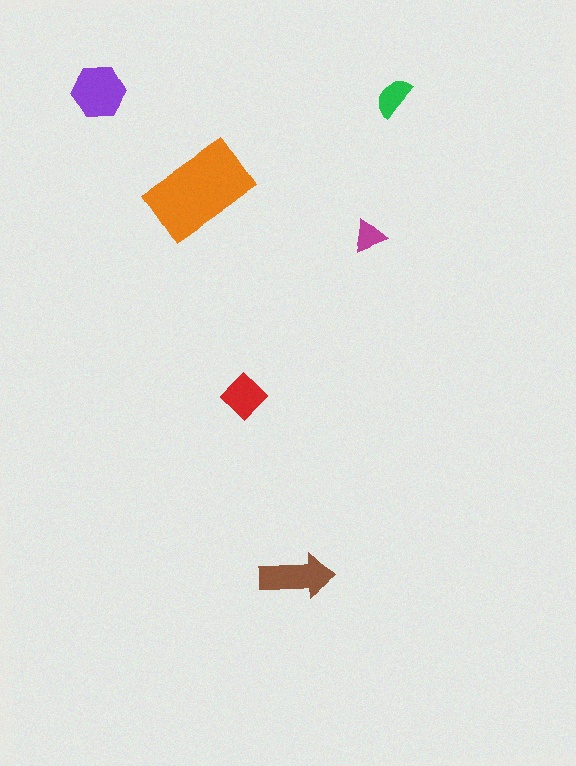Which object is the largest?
The orange rectangle.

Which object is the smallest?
The magenta triangle.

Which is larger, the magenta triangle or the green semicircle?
The green semicircle.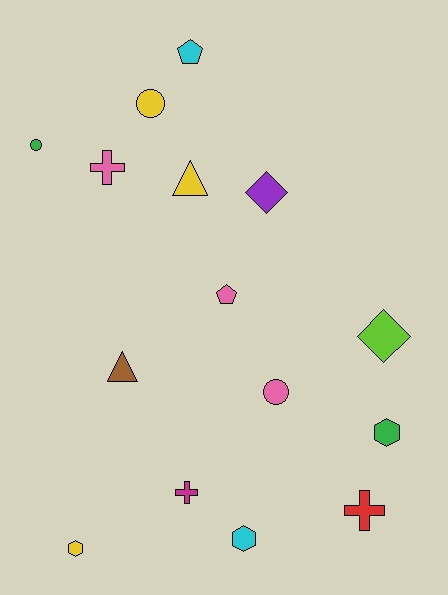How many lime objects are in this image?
There is 1 lime object.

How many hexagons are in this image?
There are 3 hexagons.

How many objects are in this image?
There are 15 objects.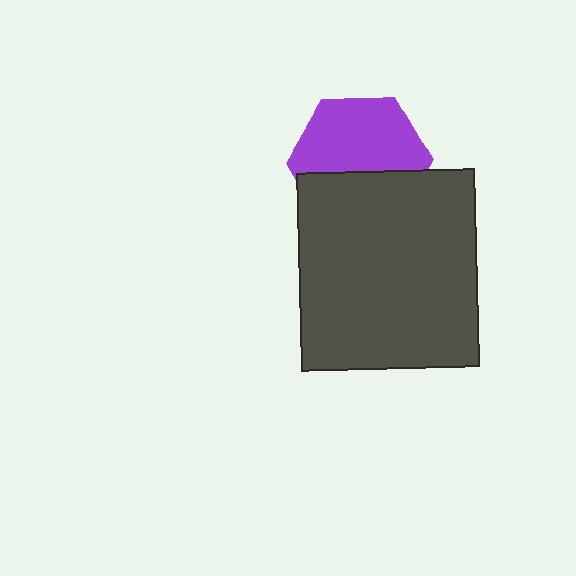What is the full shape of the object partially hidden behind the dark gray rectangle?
The partially hidden object is a purple hexagon.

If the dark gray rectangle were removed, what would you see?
You would see the complete purple hexagon.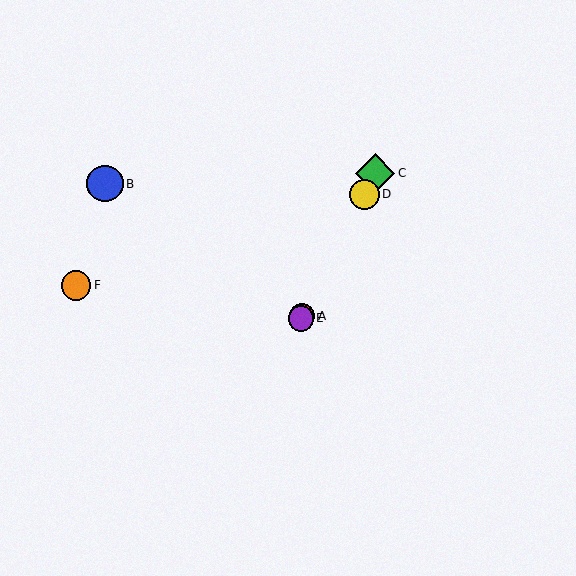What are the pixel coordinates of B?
Object B is at (105, 184).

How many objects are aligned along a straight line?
4 objects (A, C, D, E) are aligned along a straight line.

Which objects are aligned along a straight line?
Objects A, C, D, E are aligned along a straight line.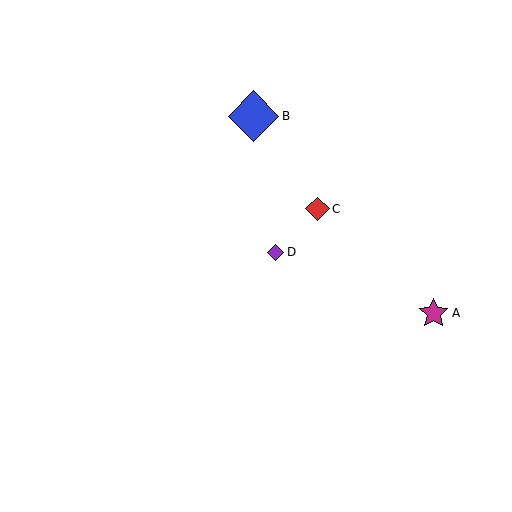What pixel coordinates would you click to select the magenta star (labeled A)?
Click at (434, 313) to select the magenta star A.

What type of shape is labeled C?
Shape C is a red diamond.